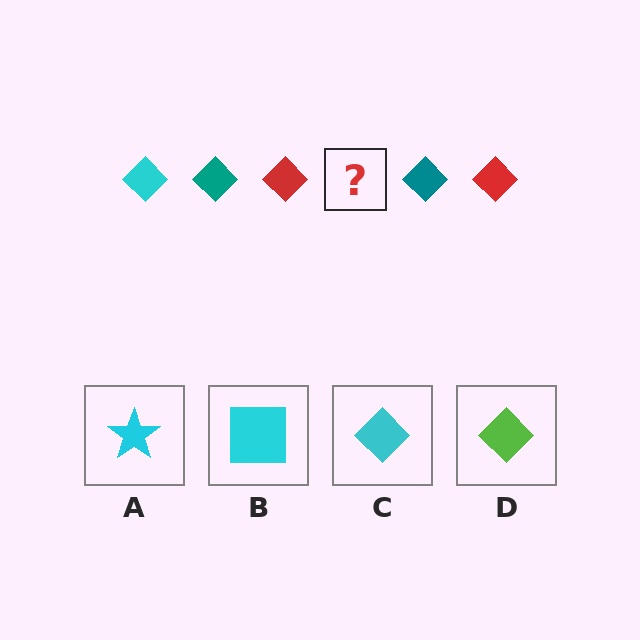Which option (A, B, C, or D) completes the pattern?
C.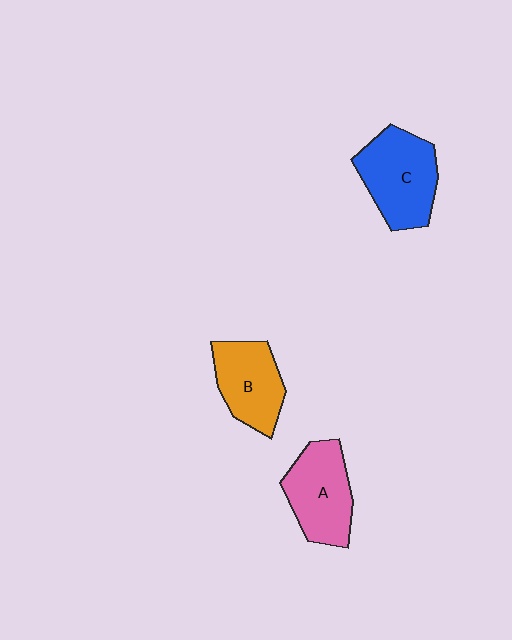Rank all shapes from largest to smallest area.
From largest to smallest: C (blue), A (pink), B (orange).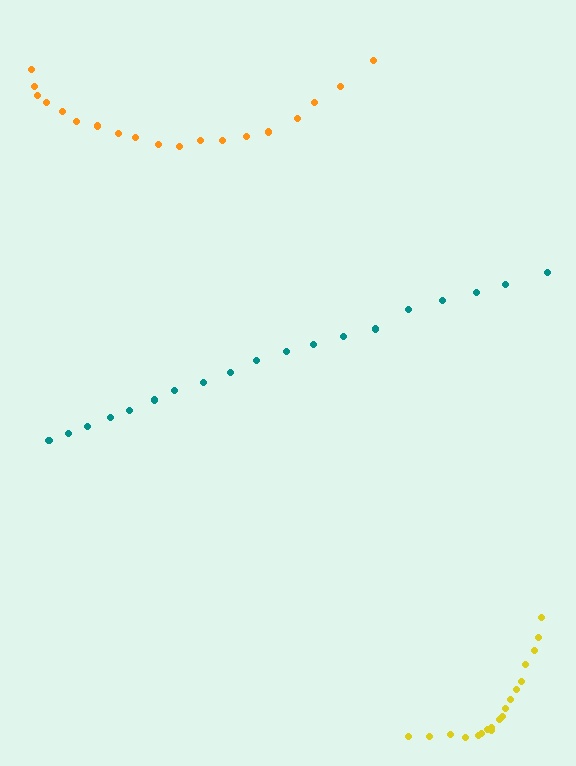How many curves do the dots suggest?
There are 3 distinct paths.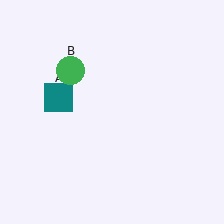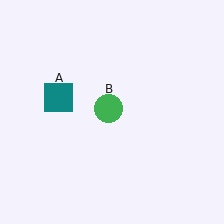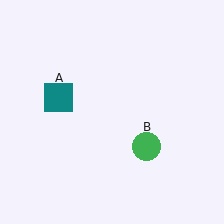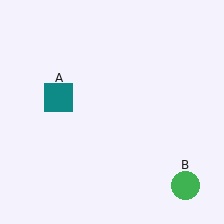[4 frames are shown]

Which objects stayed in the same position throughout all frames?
Teal square (object A) remained stationary.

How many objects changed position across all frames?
1 object changed position: green circle (object B).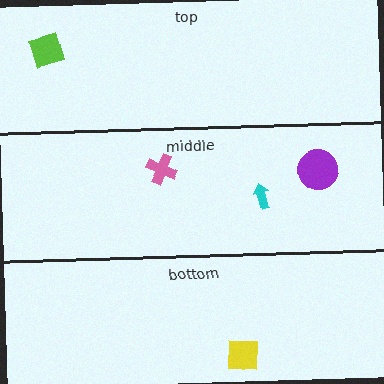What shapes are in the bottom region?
The yellow square.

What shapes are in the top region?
The lime diamond.